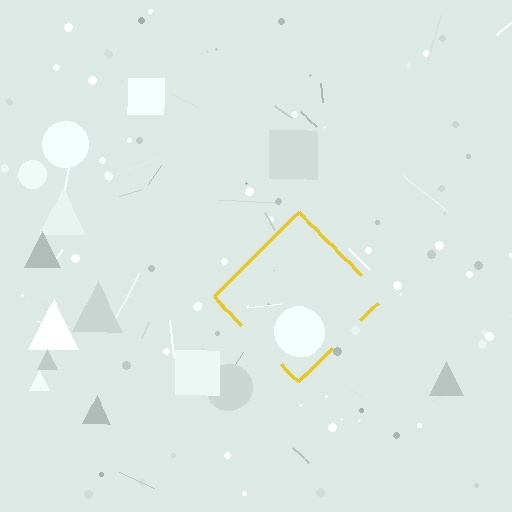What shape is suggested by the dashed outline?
The dashed outline suggests a diamond.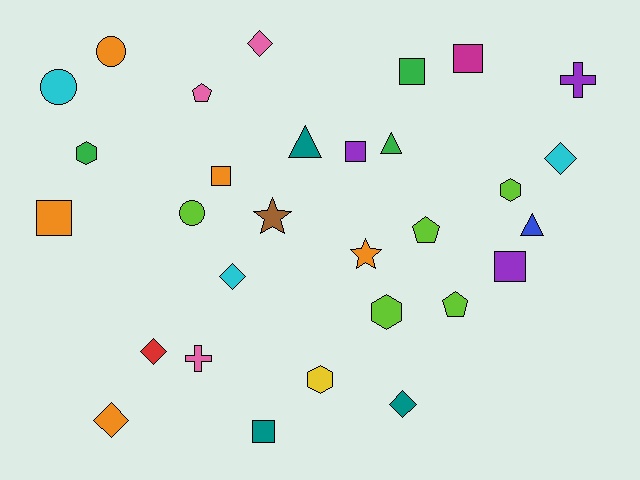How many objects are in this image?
There are 30 objects.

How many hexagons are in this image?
There are 4 hexagons.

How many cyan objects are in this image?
There are 3 cyan objects.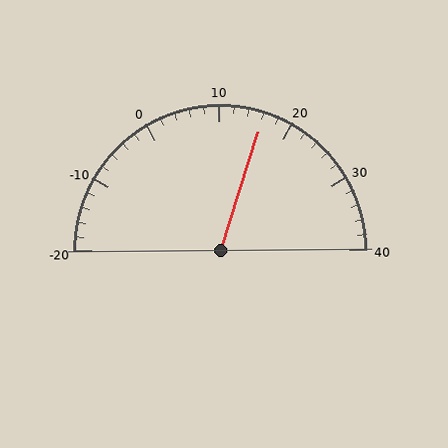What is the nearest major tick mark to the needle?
The nearest major tick mark is 20.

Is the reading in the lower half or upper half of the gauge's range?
The reading is in the upper half of the range (-20 to 40).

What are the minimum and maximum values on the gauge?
The gauge ranges from -20 to 40.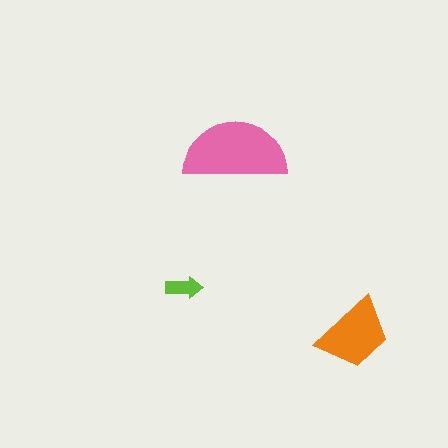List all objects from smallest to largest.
The lime arrow, the orange trapezoid, the pink semicircle.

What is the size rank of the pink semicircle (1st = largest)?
1st.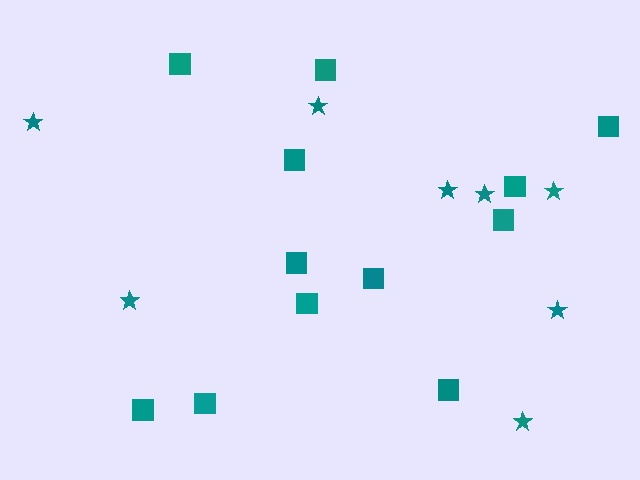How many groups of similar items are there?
There are 2 groups: one group of stars (8) and one group of squares (12).